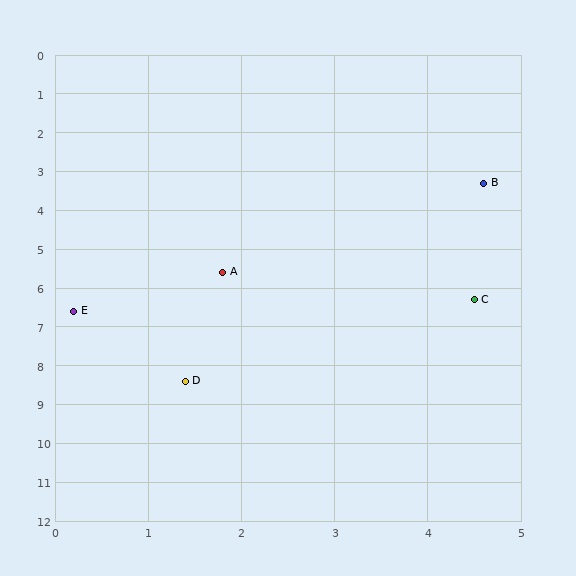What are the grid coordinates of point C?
Point C is at approximately (4.5, 6.3).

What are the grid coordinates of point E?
Point E is at approximately (0.2, 6.6).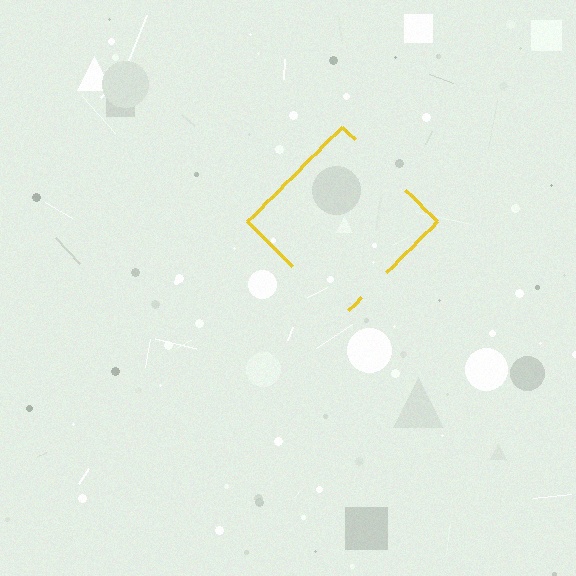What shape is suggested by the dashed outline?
The dashed outline suggests a diamond.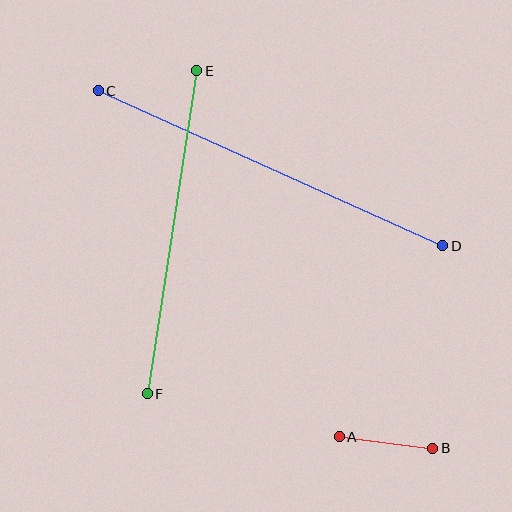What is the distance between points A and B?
The distance is approximately 94 pixels.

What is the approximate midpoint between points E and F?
The midpoint is at approximately (172, 232) pixels.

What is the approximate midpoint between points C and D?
The midpoint is at approximately (271, 168) pixels.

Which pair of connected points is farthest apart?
Points C and D are farthest apart.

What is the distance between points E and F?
The distance is approximately 327 pixels.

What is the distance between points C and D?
The distance is approximately 378 pixels.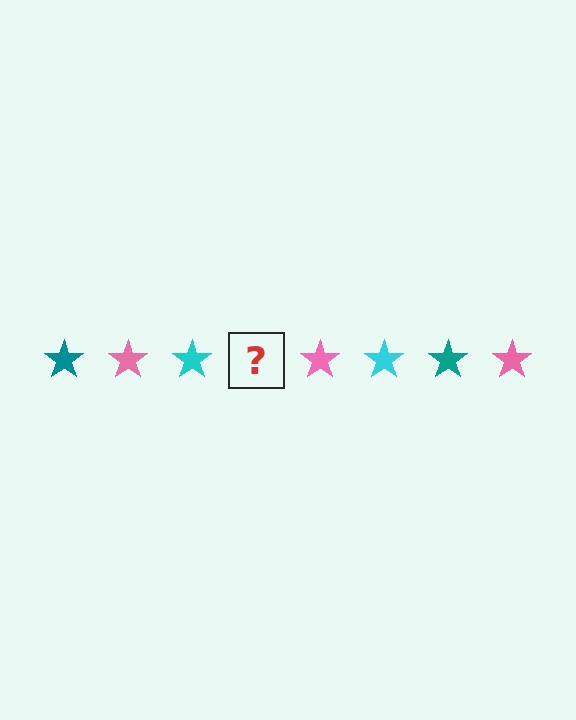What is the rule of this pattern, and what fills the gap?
The rule is that the pattern cycles through teal, pink, cyan stars. The gap should be filled with a teal star.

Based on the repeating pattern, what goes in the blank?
The blank should be a teal star.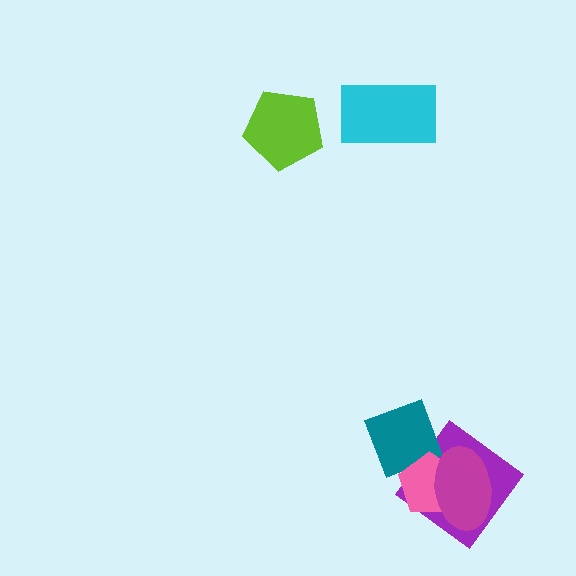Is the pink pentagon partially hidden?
Yes, it is partially covered by another shape.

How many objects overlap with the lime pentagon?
0 objects overlap with the lime pentagon.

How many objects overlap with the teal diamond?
2 objects overlap with the teal diamond.